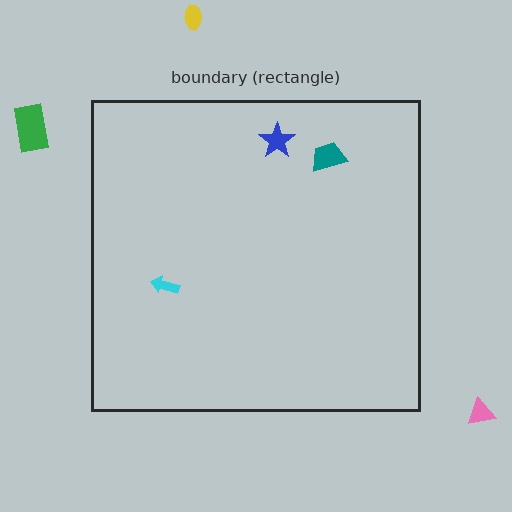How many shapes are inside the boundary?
3 inside, 3 outside.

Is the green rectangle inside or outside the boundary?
Outside.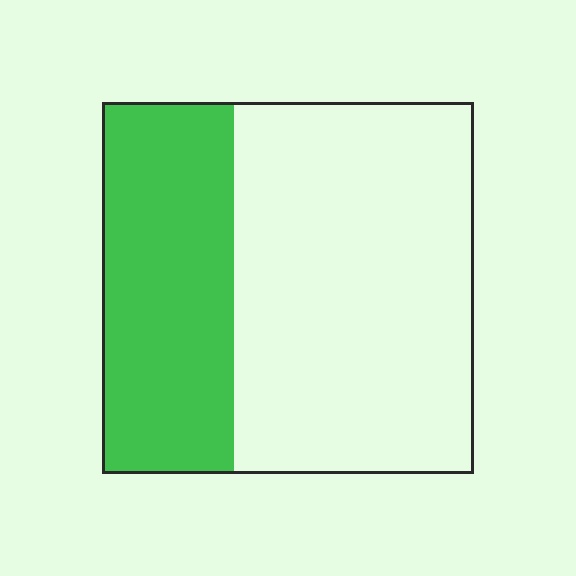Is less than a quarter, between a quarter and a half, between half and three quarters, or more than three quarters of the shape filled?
Between a quarter and a half.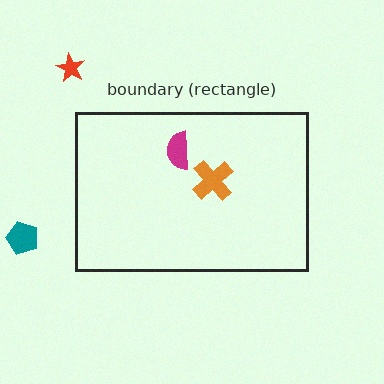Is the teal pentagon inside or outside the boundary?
Outside.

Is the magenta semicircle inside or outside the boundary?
Inside.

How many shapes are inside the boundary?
2 inside, 2 outside.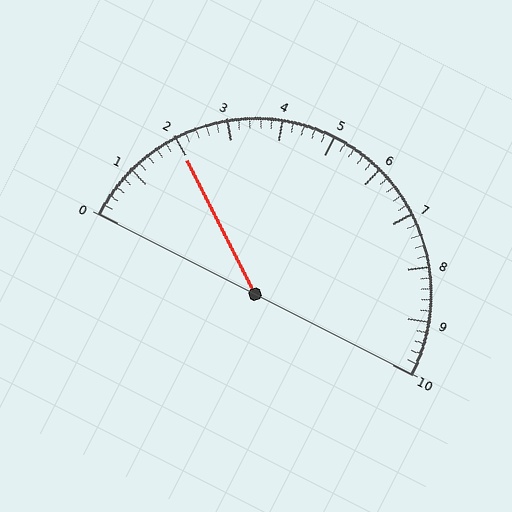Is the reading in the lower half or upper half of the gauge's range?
The reading is in the lower half of the range (0 to 10).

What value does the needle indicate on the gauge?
The needle indicates approximately 2.0.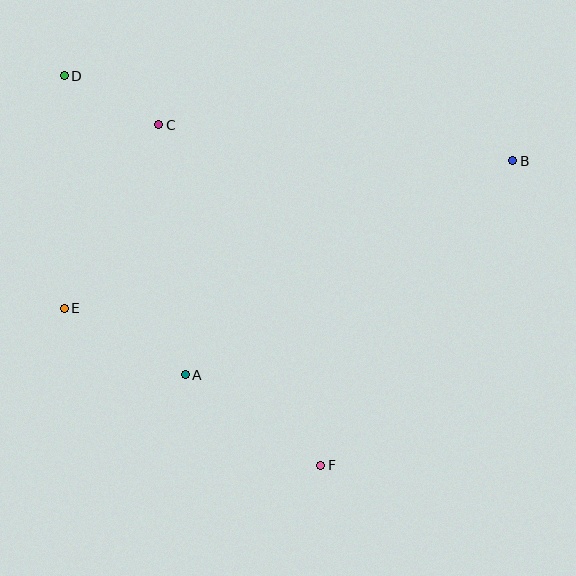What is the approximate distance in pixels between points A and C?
The distance between A and C is approximately 251 pixels.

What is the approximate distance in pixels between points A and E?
The distance between A and E is approximately 138 pixels.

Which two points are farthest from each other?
Points B and E are farthest from each other.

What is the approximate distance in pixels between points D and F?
The distance between D and F is approximately 467 pixels.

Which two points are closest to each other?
Points C and D are closest to each other.